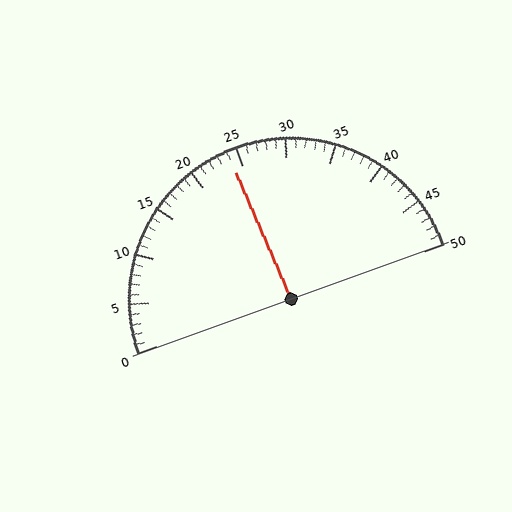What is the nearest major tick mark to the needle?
The nearest major tick mark is 25.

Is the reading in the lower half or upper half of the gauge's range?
The reading is in the lower half of the range (0 to 50).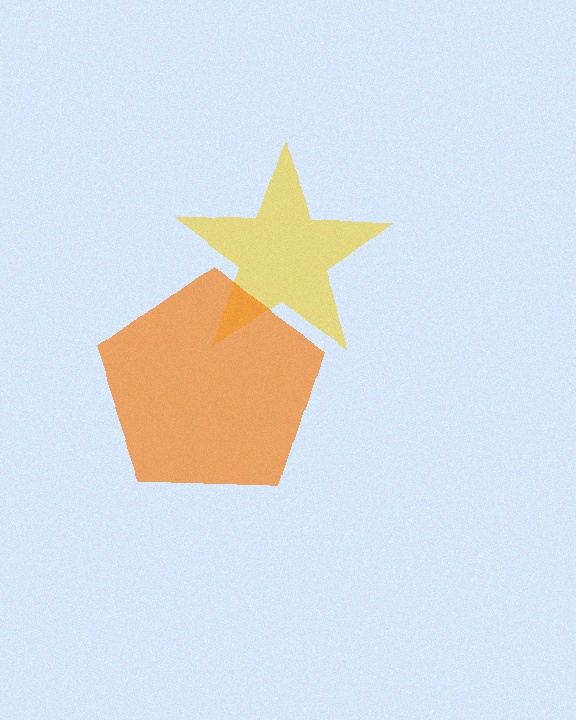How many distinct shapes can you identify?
There are 2 distinct shapes: a yellow star, an orange pentagon.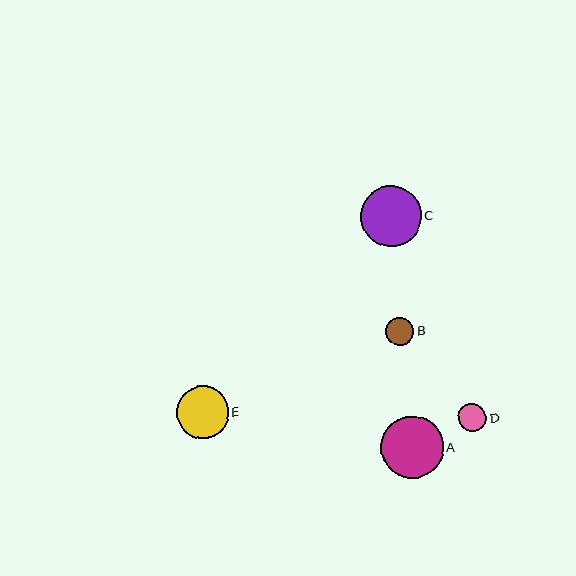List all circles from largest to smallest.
From largest to smallest: A, C, E, B, D.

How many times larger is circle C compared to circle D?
Circle C is approximately 2.2 times the size of circle D.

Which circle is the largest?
Circle A is the largest with a size of approximately 62 pixels.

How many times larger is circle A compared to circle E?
Circle A is approximately 1.2 times the size of circle E.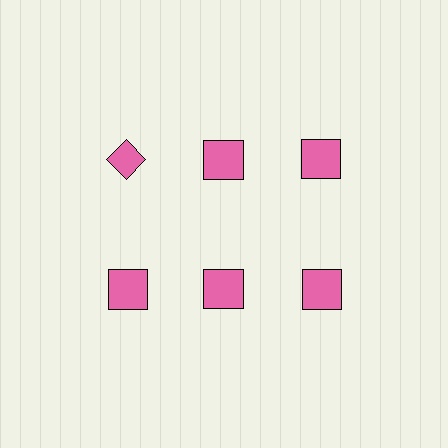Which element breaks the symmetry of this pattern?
The pink diamond in the top row, leftmost column breaks the symmetry. All other shapes are pink squares.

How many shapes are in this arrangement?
There are 6 shapes arranged in a grid pattern.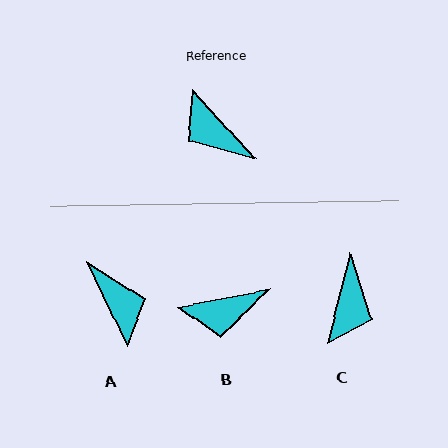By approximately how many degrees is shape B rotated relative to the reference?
Approximately 59 degrees counter-clockwise.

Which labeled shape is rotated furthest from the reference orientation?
A, about 164 degrees away.